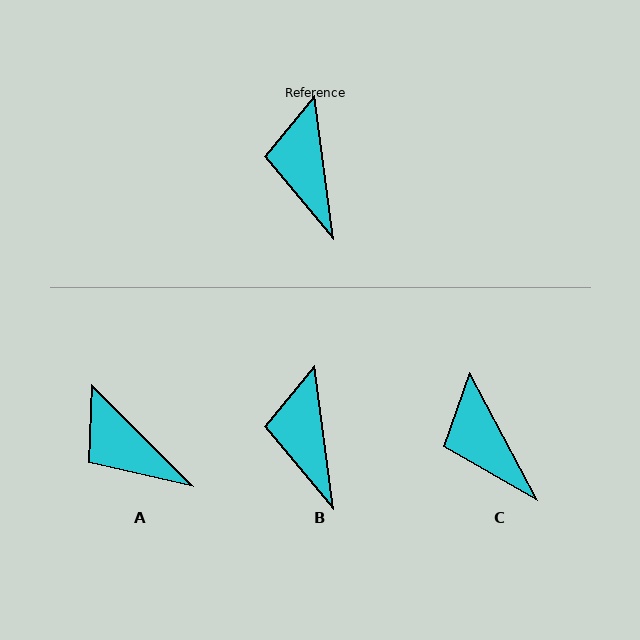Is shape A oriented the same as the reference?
No, it is off by about 38 degrees.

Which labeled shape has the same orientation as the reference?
B.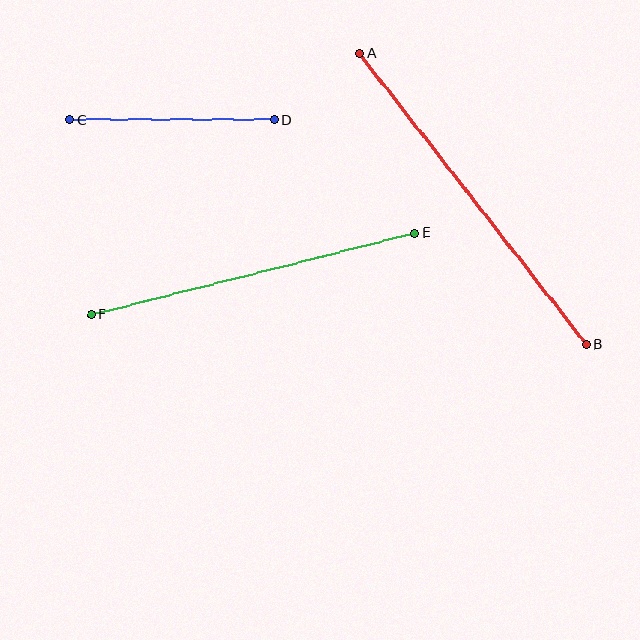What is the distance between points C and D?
The distance is approximately 205 pixels.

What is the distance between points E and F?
The distance is approximately 334 pixels.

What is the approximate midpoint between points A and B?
The midpoint is at approximately (473, 199) pixels.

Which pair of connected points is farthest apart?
Points A and B are farthest apart.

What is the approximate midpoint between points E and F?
The midpoint is at approximately (253, 274) pixels.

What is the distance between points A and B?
The distance is approximately 369 pixels.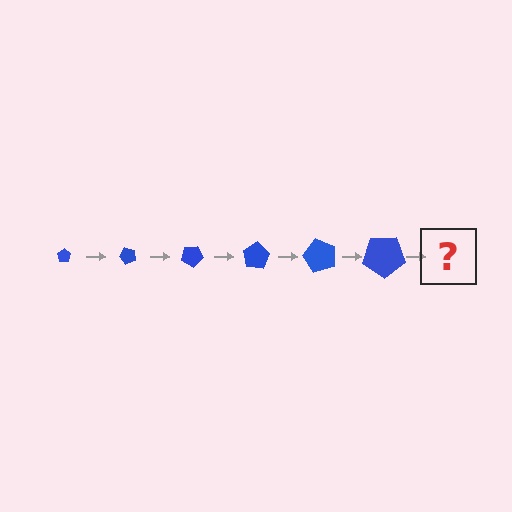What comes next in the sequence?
The next element should be a pentagon, larger than the previous one and rotated 300 degrees from the start.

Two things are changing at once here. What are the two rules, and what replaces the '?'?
The two rules are that the pentagon grows larger each step and it rotates 50 degrees each step. The '?' should be a pentagon, larger than the previous one and rotated 300 degrees from the start.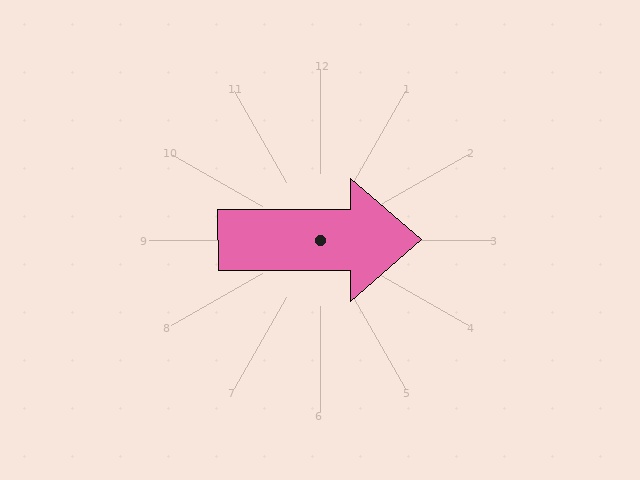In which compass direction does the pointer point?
East.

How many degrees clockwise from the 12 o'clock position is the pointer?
Approximately 90 degrees.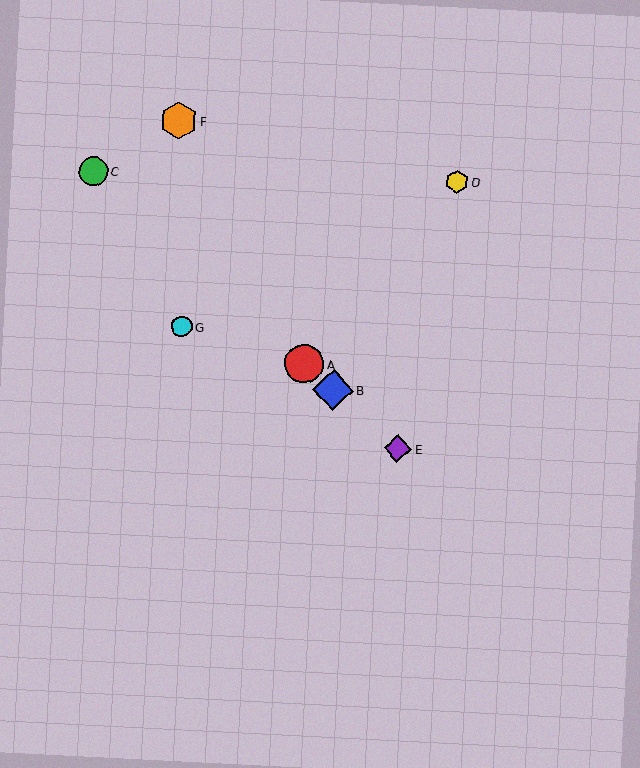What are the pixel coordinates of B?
Object B is at (333, 390).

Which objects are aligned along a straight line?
Objects A, B, C, E are aligned along a straight line.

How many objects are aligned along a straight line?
4 objects (A, B, C, E) are aligned along a straight line.